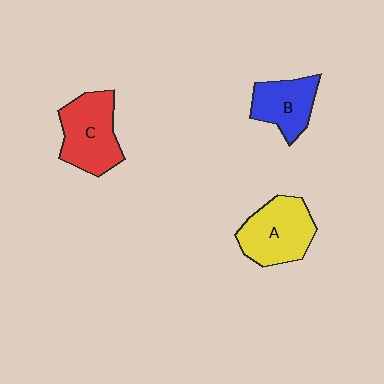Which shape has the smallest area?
Shape B (blue).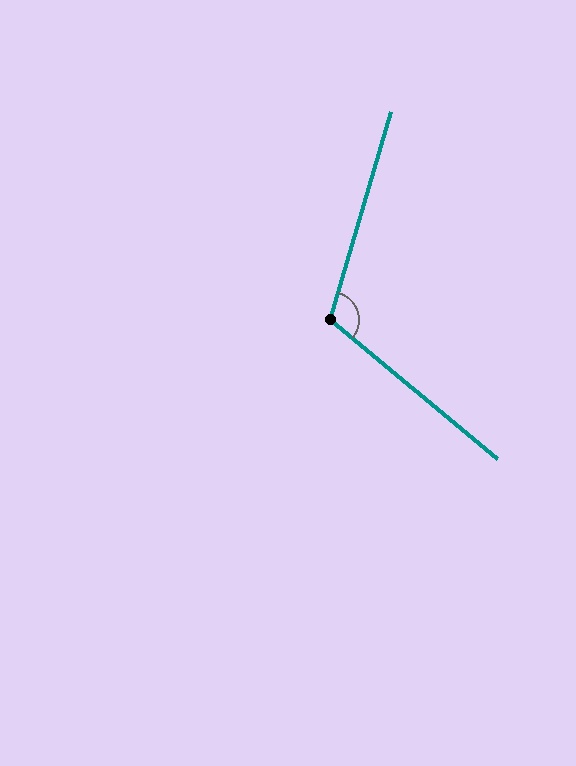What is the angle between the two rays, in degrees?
Approximately 113 degrees.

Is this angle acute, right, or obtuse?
It is obtuse.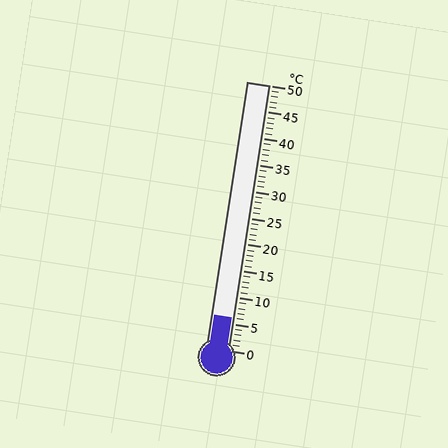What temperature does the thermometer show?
The thermometer shows approximately 6°C.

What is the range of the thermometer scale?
The thermometer scale ranges from 0°C to 50°C.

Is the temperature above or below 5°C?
The temperature is above 5°C.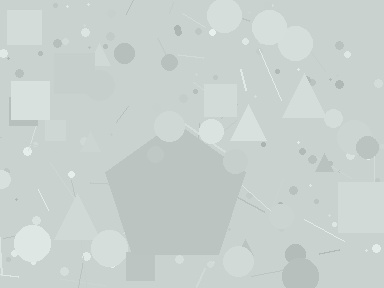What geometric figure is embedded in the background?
A pentagon is embedded in the background.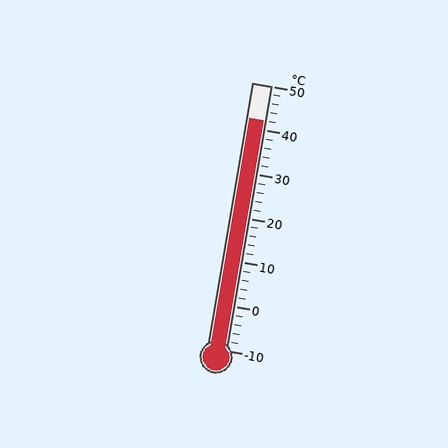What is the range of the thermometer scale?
The thermometer scale ranges from -10°C to 50°C.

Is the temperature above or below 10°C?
The temperature is above 10°C.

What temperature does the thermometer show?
The thermometer shows approximately 42°C.